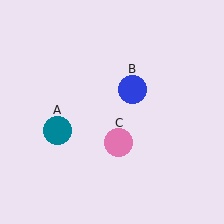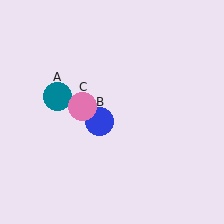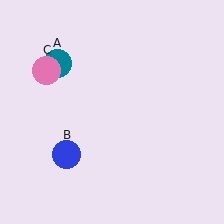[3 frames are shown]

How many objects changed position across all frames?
3 objects changed position: teal circle (object A), blue circle (object B), pink circle (object C).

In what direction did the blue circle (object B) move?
The blue circle (object B) moved down and to the left.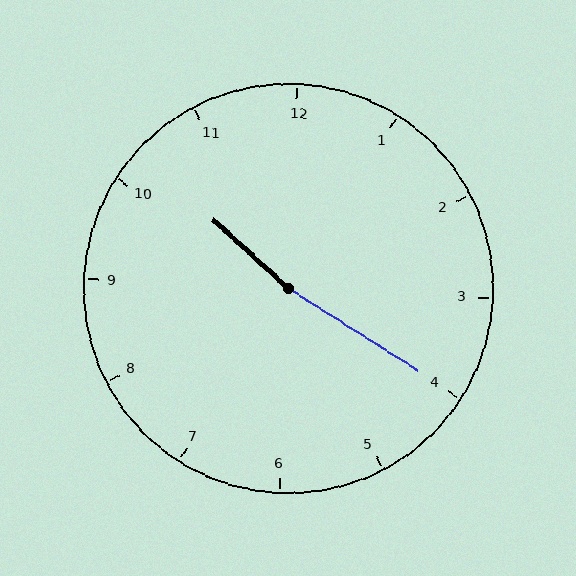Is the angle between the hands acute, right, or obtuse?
It is obtuse.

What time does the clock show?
10:20.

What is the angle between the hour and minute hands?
Approximately 170 degrees.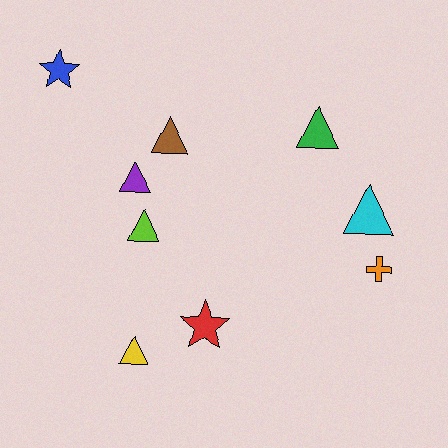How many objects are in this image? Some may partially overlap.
There are 9 objects.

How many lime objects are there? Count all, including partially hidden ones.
There is 1 lime object.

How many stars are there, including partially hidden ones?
There are 2 stars.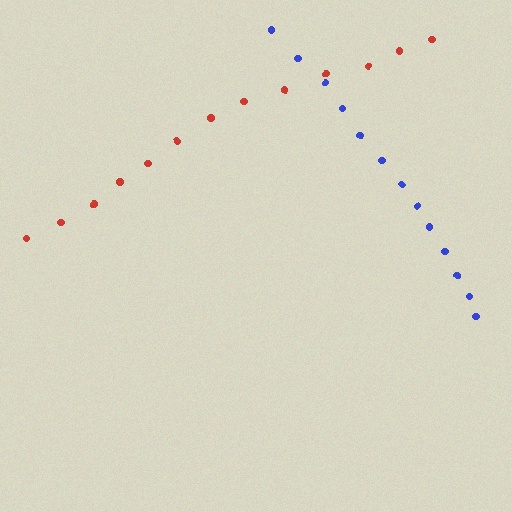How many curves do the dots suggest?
There are 2 distinct paths.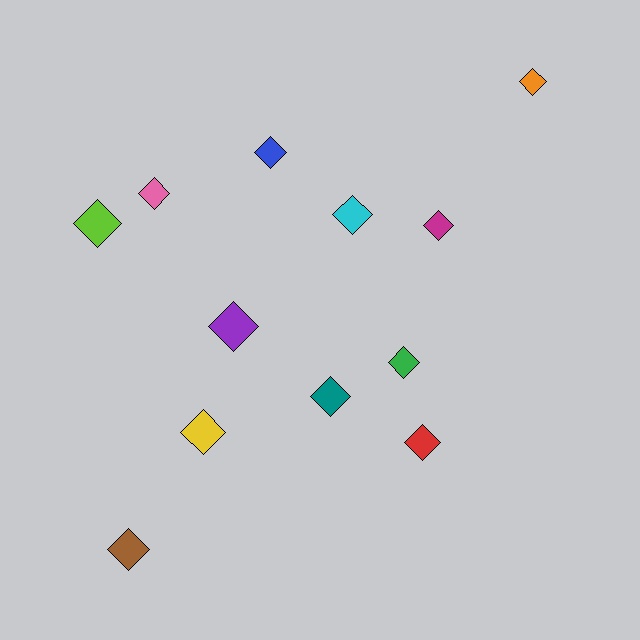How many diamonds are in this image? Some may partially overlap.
There are 12 diamonds.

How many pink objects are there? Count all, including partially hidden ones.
There is 1 pink object.